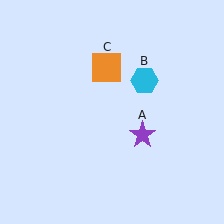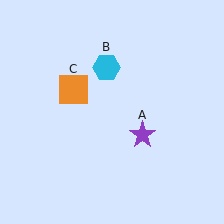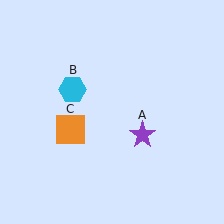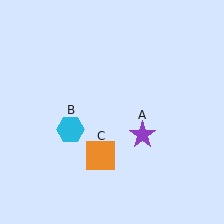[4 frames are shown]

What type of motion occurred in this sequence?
The cyan hexagon (object B), orange square (object C) rotated counterclockwise around the center of the scene.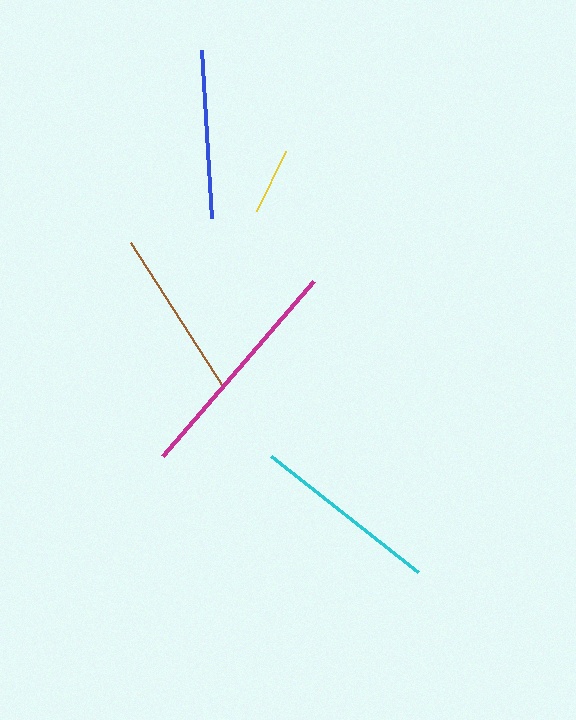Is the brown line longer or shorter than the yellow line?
The brown line is longer than the yellow line.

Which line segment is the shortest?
The yellow line is the shortest at approximately 67 pixels.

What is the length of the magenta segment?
The magenta segment is approximately 231 pixels long.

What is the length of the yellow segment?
The yellow segment is approximately 67 pixels long.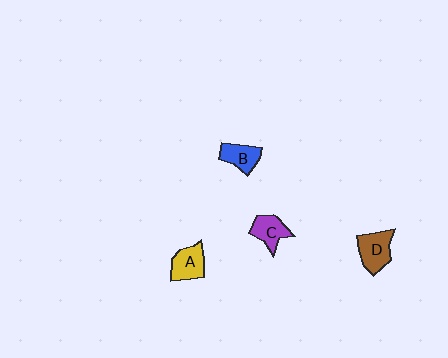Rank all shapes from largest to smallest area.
From largest to smallest: D (brown), A (yellow), C (purple), B (blue).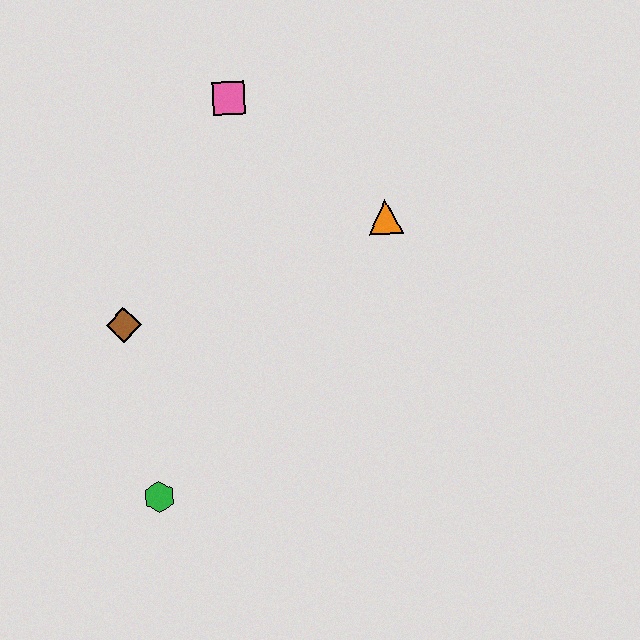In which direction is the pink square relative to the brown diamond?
The pink square is above the brown diamond.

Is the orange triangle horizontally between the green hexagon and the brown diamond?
No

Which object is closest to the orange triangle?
The pink square is closest to the orange triangle.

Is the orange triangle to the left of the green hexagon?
No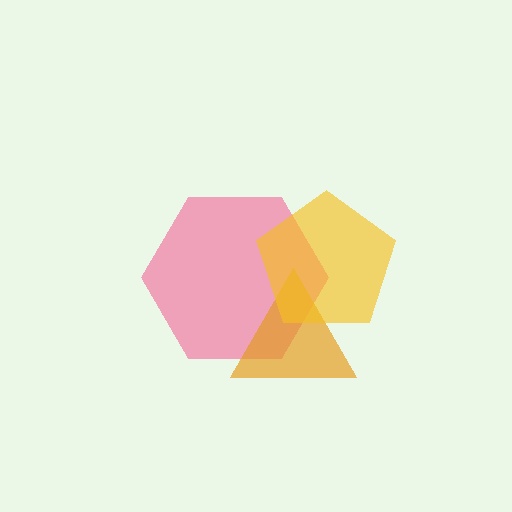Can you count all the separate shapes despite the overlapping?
Yes, there are 3 separate shapes.